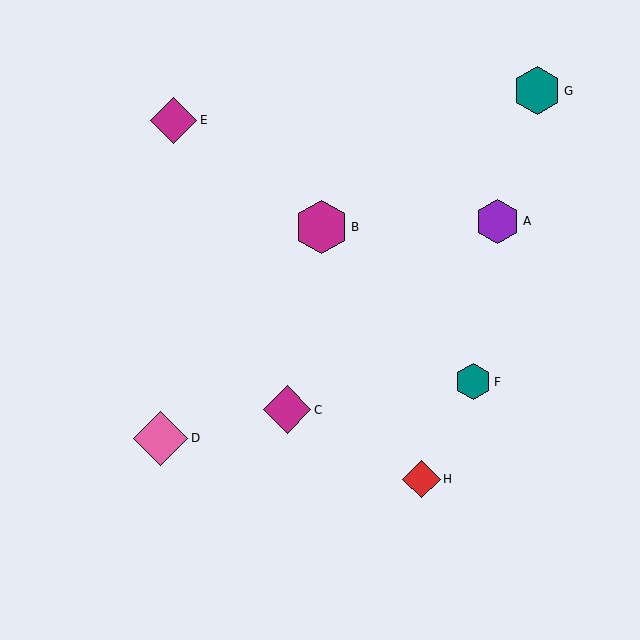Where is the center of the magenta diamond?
The center of the magenta diamond is at (174, 120).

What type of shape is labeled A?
Shape A is a purple hexagon.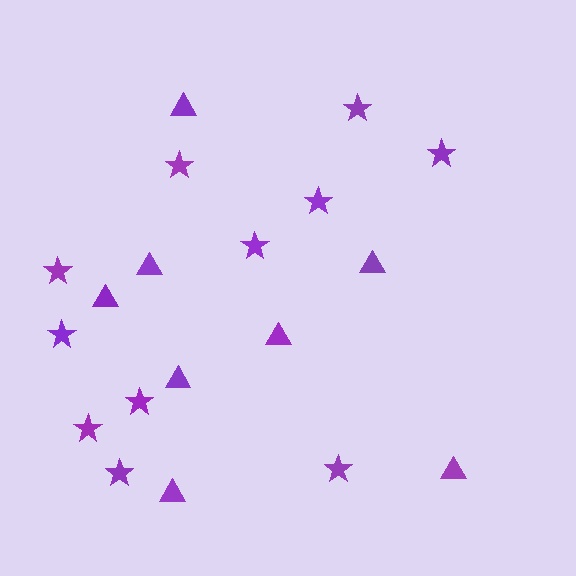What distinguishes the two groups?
There are 2 groups: one group of stars (11) and one group of triangles (8).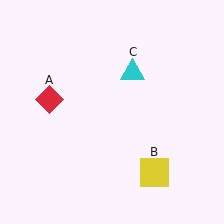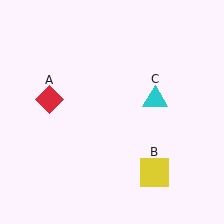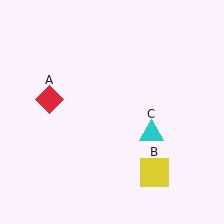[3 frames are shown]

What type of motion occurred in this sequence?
The cyan triangle (object C) rotated clockwise around the center of the scene.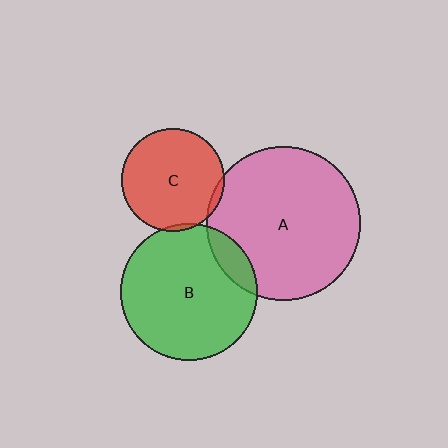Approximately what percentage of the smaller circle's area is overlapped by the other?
Approximately 5%.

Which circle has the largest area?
Circle A (pink).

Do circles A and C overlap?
Yes.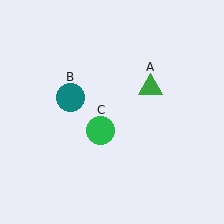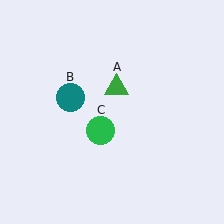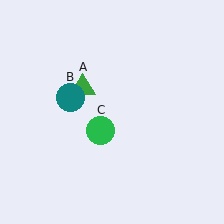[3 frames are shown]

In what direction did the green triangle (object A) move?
The green triangle (object A) moved left.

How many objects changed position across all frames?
1 object changed position: green triangle (object A).